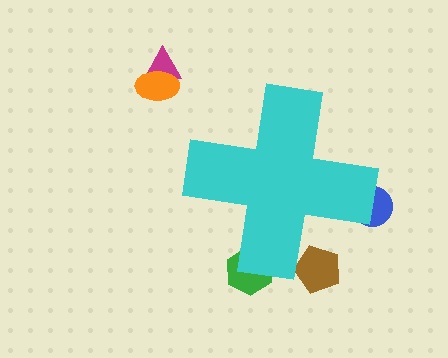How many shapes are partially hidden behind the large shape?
3 shapes are partially hidden.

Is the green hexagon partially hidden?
Yes, the green hexagon is partially hidden behind the cyan cross.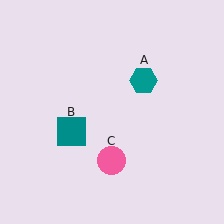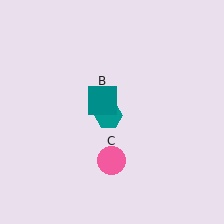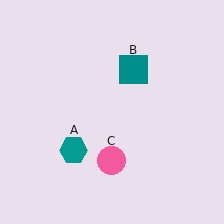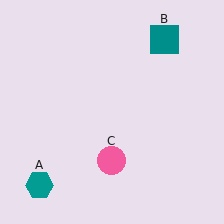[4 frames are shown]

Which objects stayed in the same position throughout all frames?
Pink circle (object C) remained stationary.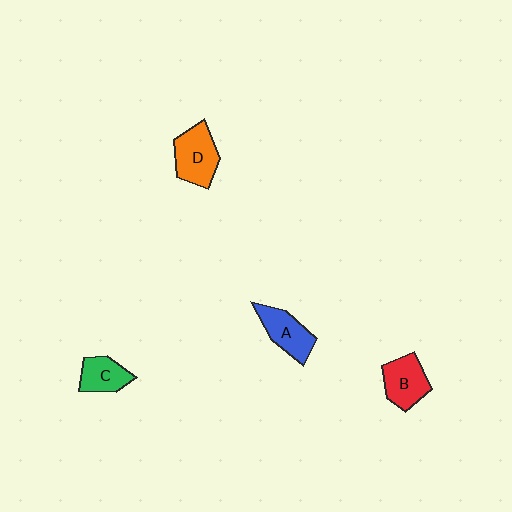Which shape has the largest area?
Shape D (orange).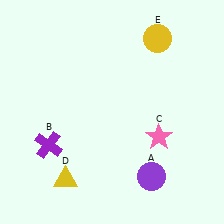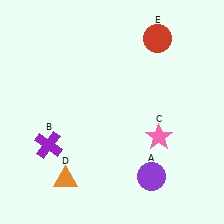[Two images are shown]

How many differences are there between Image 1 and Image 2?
There are 2 differences between the two images.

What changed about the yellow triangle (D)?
In Image 1, D is yellow. In Image 2, it changed to orange.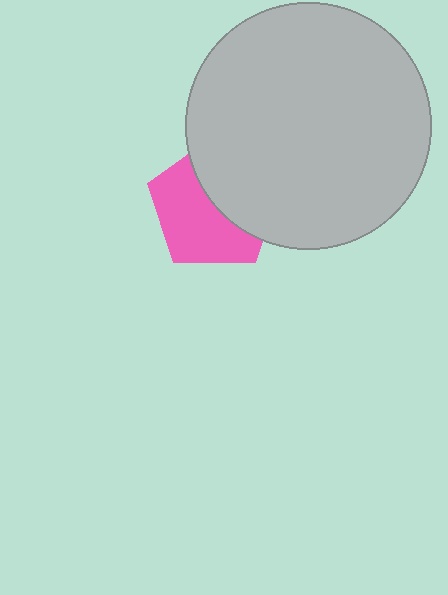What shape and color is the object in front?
The object in front is a light gray circle.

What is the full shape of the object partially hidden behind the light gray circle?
The partially hidden object is a pink pentagon.